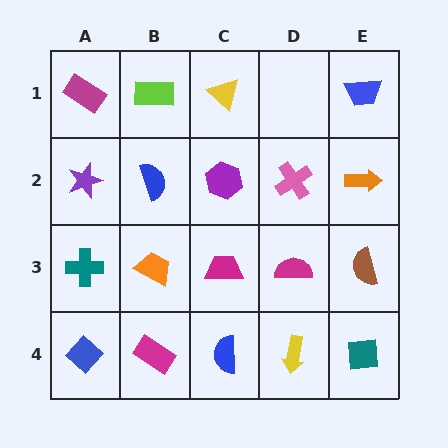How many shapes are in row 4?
5 shapes.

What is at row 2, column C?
A purple hexagon.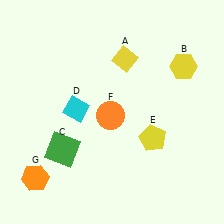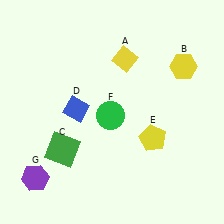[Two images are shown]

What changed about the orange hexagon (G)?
In Image 1, G is orange. In Image 2, it changed to purple.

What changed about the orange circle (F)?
In Image 1, F is orange. In Image 2, it changed to green.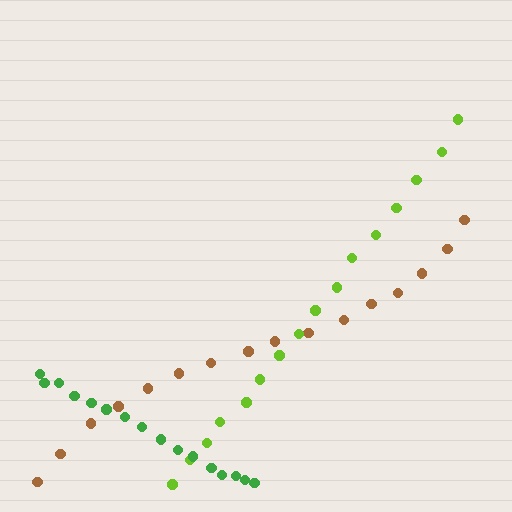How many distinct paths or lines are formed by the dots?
There are 3 distinct paths.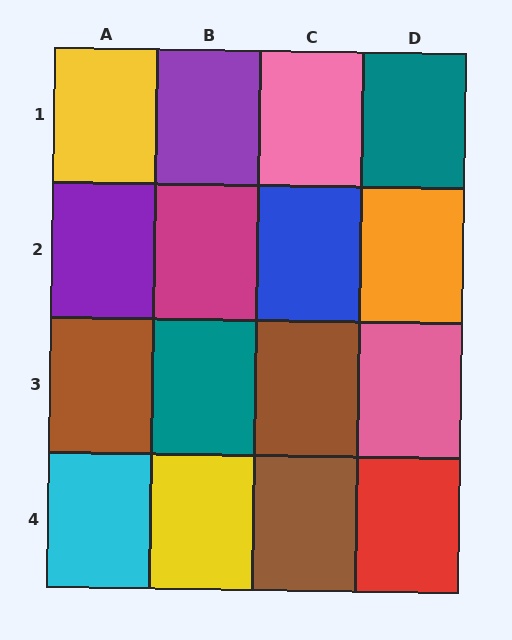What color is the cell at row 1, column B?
Purple.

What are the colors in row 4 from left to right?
Cyan, yellow, brown, red.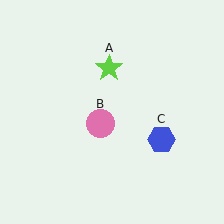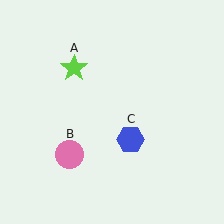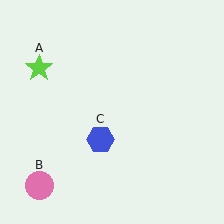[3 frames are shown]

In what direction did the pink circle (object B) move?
The pink circle (object B) moved down and to the left.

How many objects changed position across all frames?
3 objects changed position: lime star (object A), pink circle (object B), blue hexagon (object C).